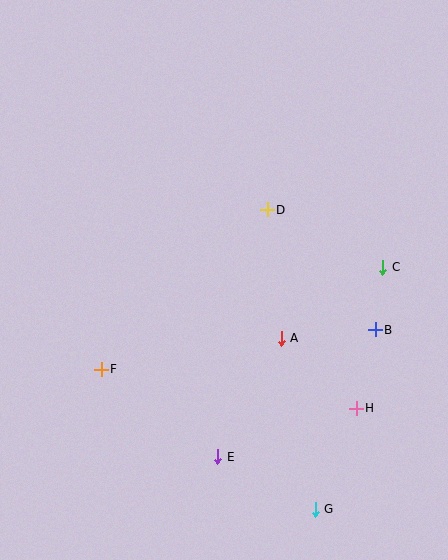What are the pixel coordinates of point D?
Point D is at (267, 210).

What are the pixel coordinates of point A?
Point A is at (281, 338).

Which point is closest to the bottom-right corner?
Point G is closest to the bottom-right corner.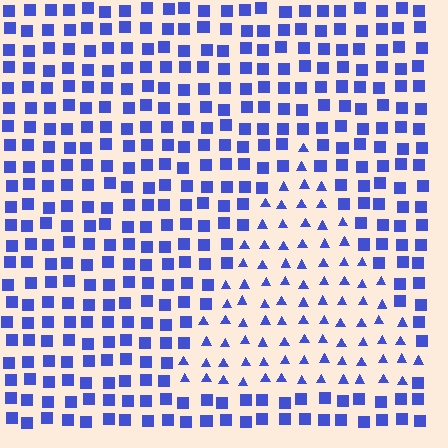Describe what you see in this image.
The image is filled with small blue elements arranged in a uniform grid. A triangle-shaped region contains triangles, while the surrounding area contains squares. The boundary is defined purely by the change in element shape.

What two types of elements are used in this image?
The image uses triangles inside the triangle region and squares outside it.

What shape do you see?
I see a triangle.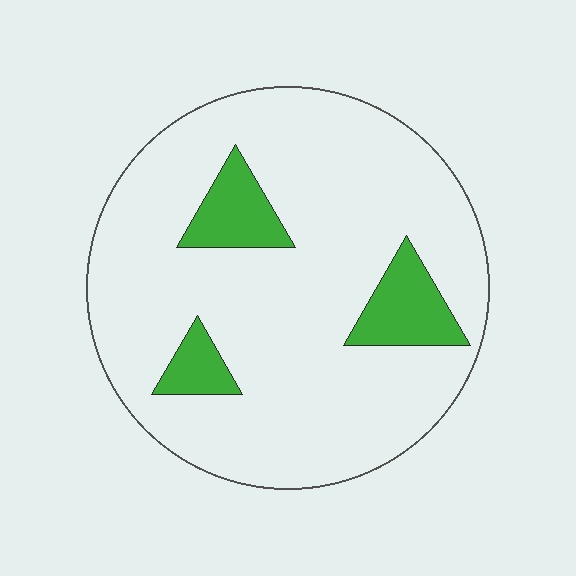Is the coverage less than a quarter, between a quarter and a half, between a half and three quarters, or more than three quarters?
Less than a quarter.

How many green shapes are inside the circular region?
3.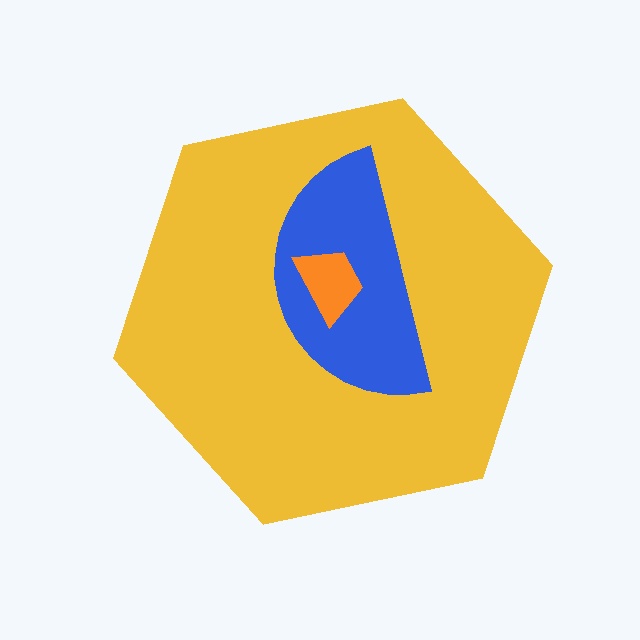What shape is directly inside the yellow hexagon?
The blue semicircle.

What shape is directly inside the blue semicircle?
The orange trapezoid.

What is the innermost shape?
The orange trapezoid.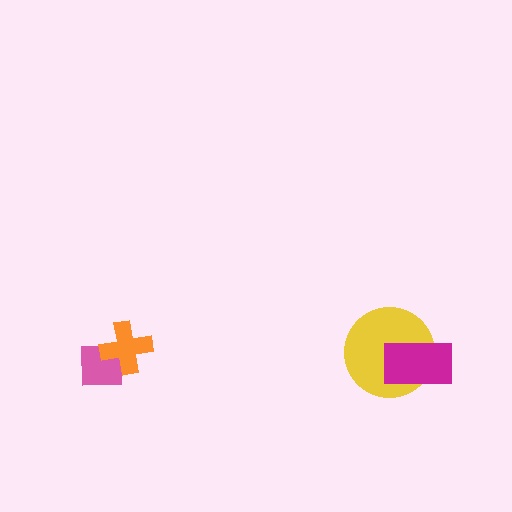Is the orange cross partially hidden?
No, no other shape covers it.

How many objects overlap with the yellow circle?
1 object overlaps with the yellow circle.